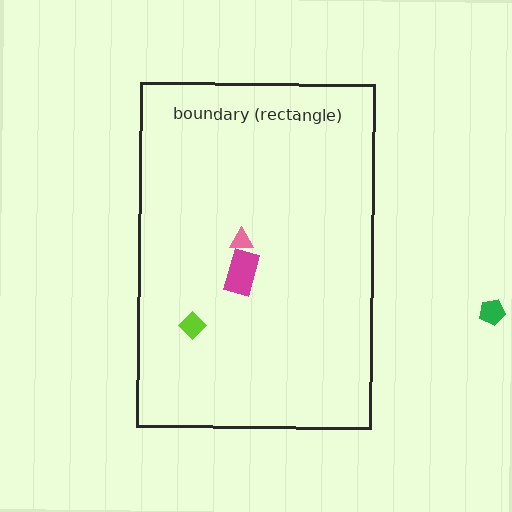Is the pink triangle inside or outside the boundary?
Inside.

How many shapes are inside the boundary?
3 inside, 1 outside.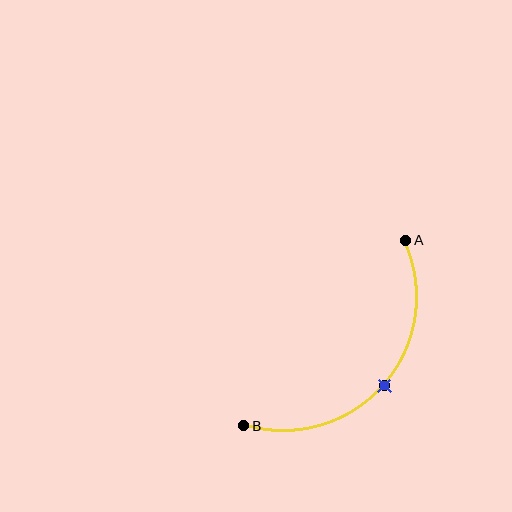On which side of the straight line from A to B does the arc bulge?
The arc bulges below and to the right of the straight line connecting A and B.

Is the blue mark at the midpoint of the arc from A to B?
Yes. The blue mark lies on the arc at equal arc-length from both A and B — it is the arc midpoint.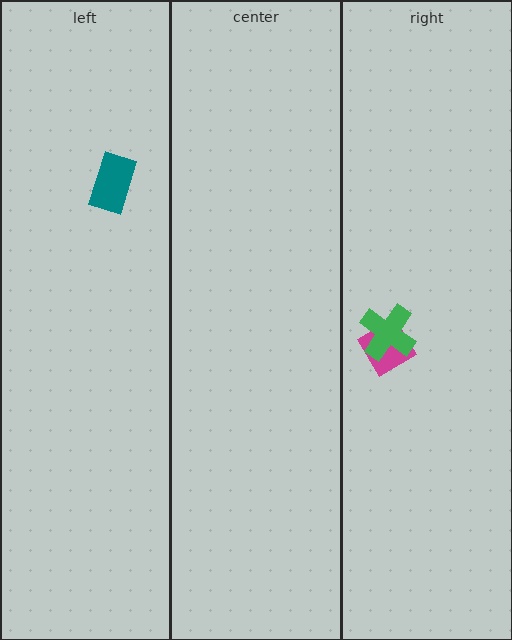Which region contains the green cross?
The right region.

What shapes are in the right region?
The magenta diamond, the green cross.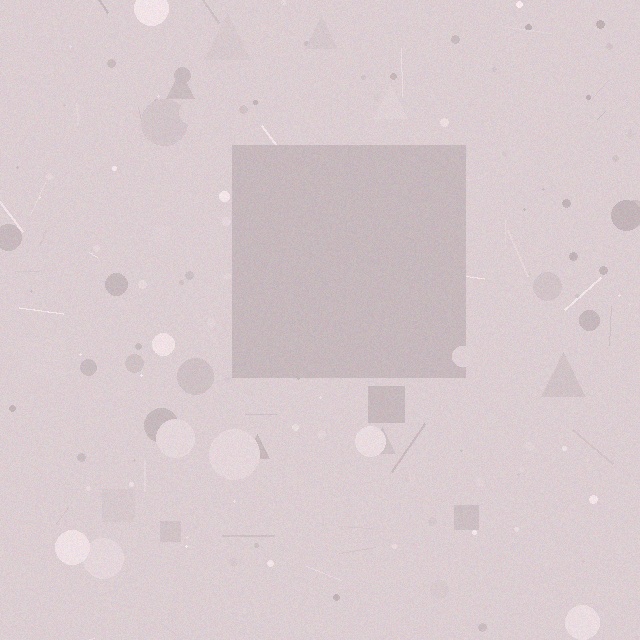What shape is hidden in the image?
A square is hidden in the image.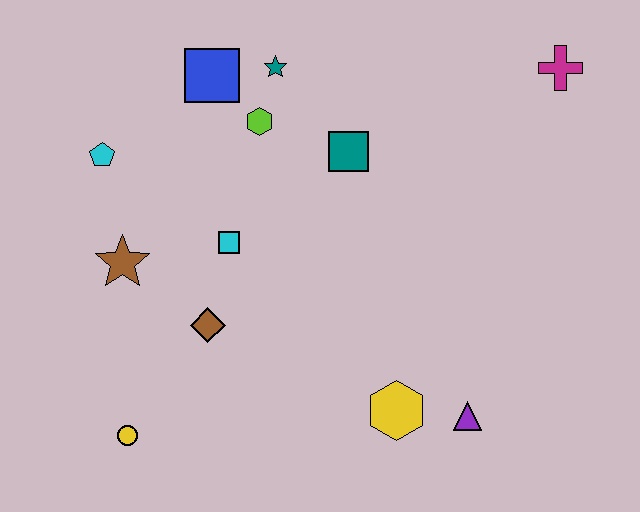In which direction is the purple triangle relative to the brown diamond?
The purple triangle is to the right of the brown diamond.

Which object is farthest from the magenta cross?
The yellow circle is farthest from the magenta cross.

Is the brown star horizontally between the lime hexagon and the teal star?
No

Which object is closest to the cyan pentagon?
The brown star is closest to the cyan pentagon.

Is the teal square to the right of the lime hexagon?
Yes